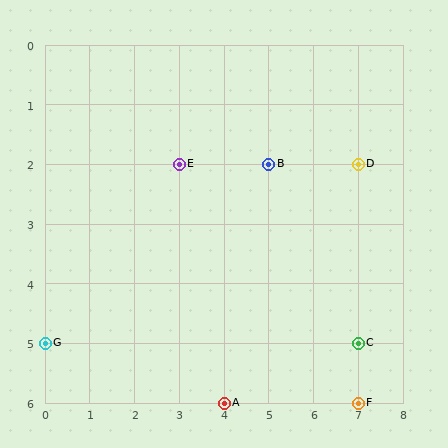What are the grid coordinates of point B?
Point B is at grid coordinates (5, 2).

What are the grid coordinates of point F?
Point F is at grid coordinates (7, 6).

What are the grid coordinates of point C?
Point C is at grid coordinates (7, 5).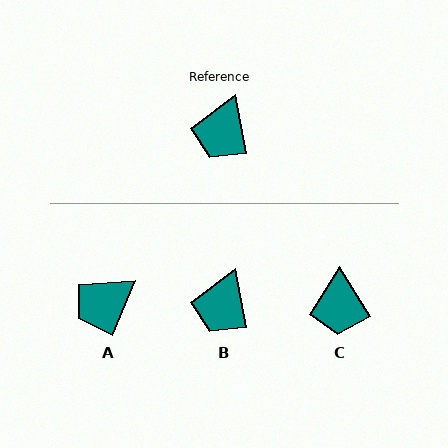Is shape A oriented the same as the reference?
No, it is off by about 33 degrees.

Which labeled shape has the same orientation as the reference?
B.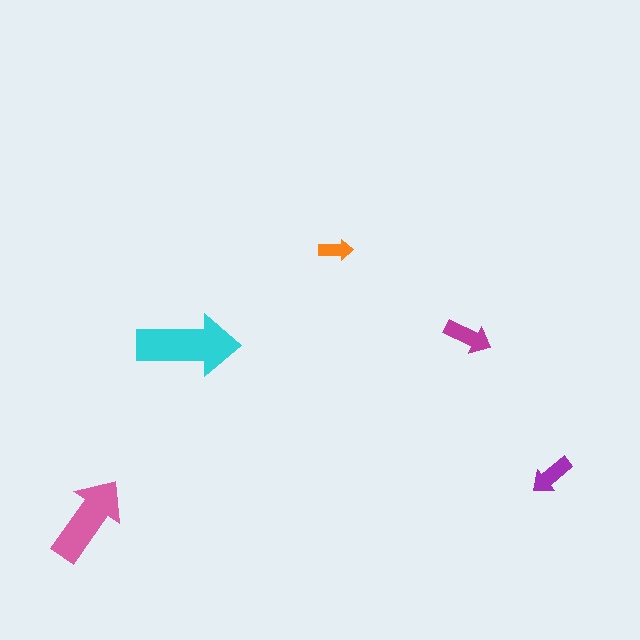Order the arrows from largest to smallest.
the cyan one, the pink one, the magenta one, the purple one, the orange one.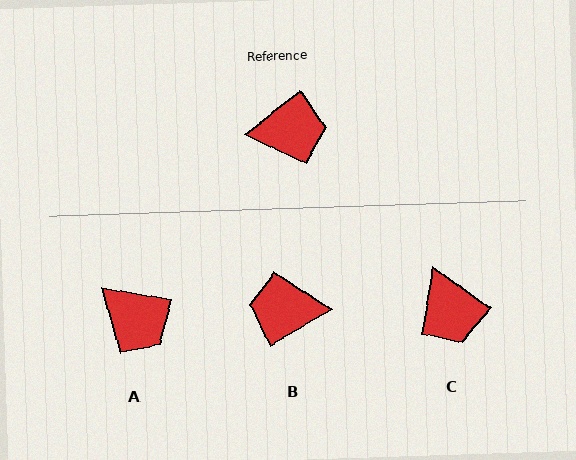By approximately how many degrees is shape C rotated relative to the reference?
Approximately 74 degrees clockwise.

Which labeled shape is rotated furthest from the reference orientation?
B, about 172 degrees away.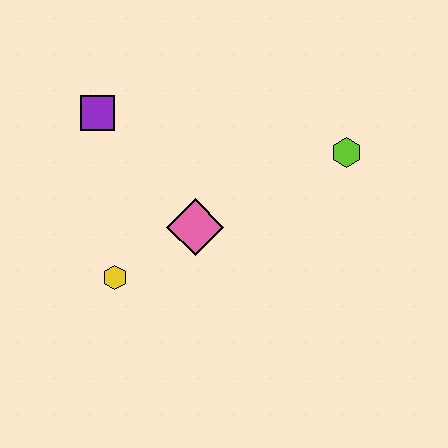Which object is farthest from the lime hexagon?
The yellow hexagon is farthest from the lime hexagon.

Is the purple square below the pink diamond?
No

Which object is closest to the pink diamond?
The yellow hexagon is closest to the pink diamond.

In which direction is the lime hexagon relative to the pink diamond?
The lime hexagon is to the right of the pink diamond.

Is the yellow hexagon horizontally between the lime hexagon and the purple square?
Yes